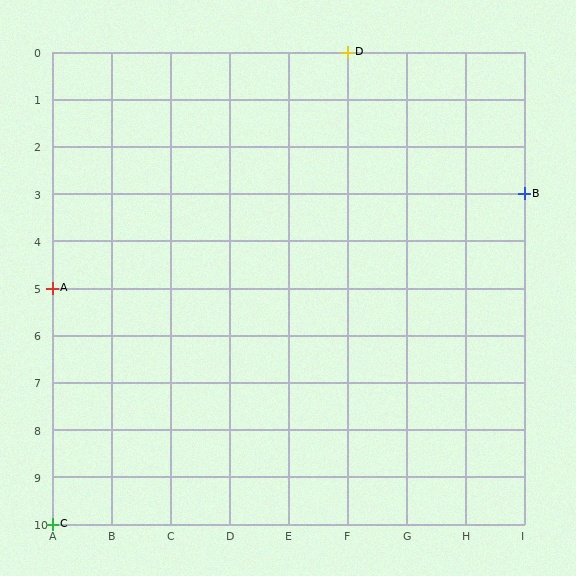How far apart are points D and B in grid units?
Points D and B are 3 columns and 3 rows apart (about 4.2 grid units diagonally).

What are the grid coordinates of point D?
Point D is at grid coordinates (F, 0).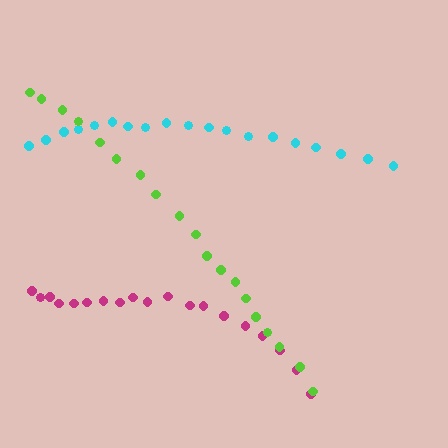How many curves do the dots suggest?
There are 3 distinct paths.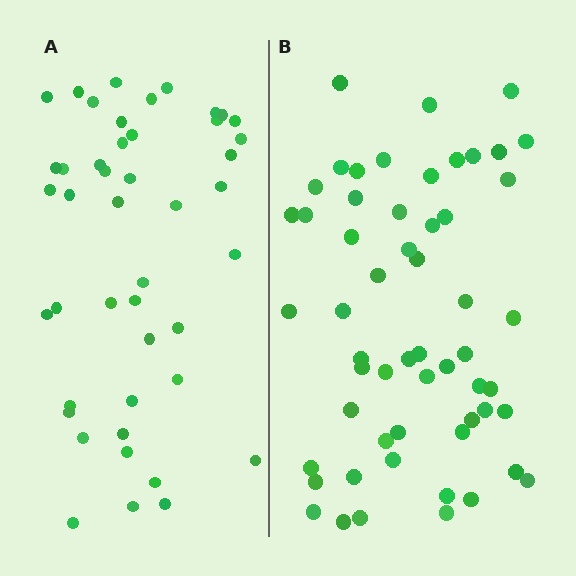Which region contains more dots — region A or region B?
Region B (the right region) has more dots.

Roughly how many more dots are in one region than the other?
Region B has roughly 12 or so more dots than region A.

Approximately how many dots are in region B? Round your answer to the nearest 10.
About 60 dots. (The exact count is 56, which rounds to 60.)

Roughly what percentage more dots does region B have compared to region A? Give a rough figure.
About 25% more.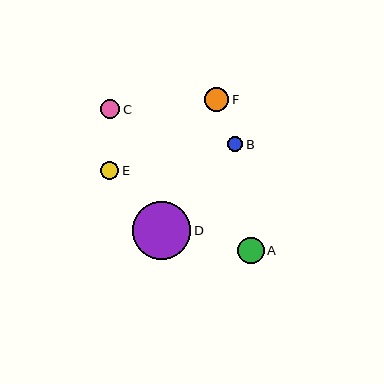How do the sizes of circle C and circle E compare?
Circle C and circle E are approximately the same size.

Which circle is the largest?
Circle D is the largest with a size of approximately 58 pixels.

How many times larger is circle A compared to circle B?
Circle A is approximately 1.7 times the size of circle B.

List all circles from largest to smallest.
From largest to smallest: D, A, F, C, E, B.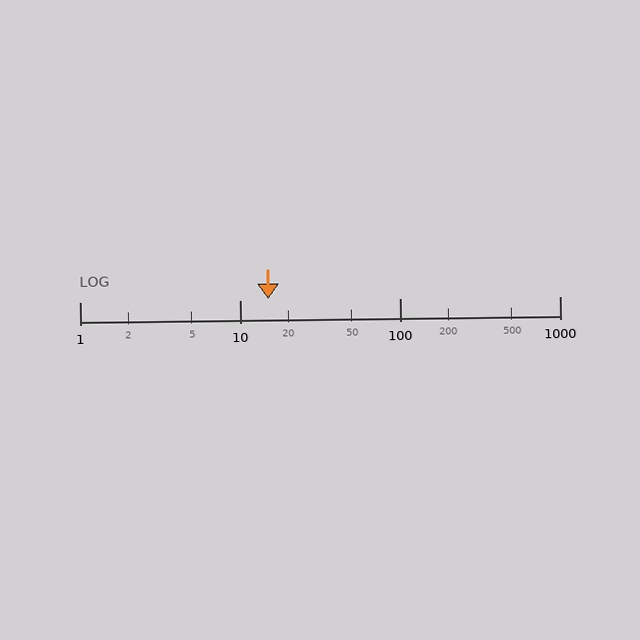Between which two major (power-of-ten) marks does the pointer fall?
The pointer is between 10 and 100.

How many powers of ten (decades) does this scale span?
The scale spans 3 decades, from 1 to 1000.